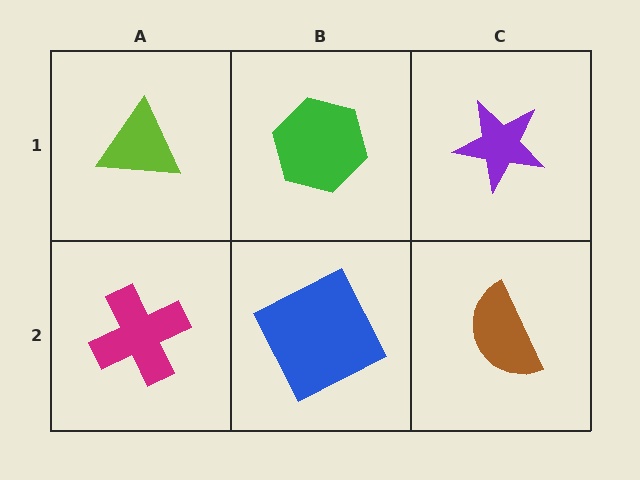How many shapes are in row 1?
3 shapes.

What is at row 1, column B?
A green hexagon.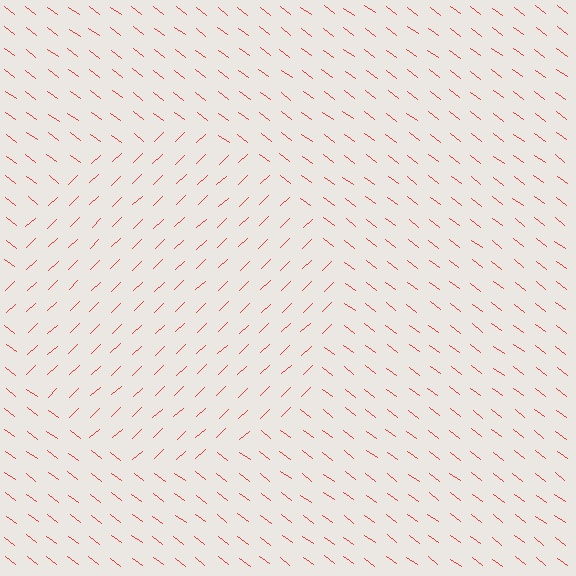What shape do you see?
I see a circle.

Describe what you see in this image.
The image is filled with small red line segments. A circle region in the image has lines oriented differently from the surrounding lines, creating a visible texture boundary.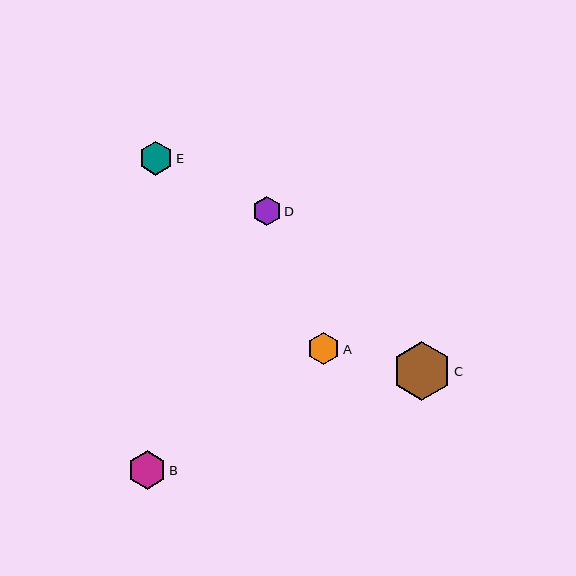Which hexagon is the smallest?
Hexagon D is the smallest with a size of approximately 29 pixels.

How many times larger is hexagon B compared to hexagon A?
Hexagon B is approximately 1.2 times the size of hexagon A.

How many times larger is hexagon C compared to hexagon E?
Hexagon C is approximately 1.7 times the size of hexagon E.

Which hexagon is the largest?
Hexagon C is the largest with a size of approximately 59 pixels.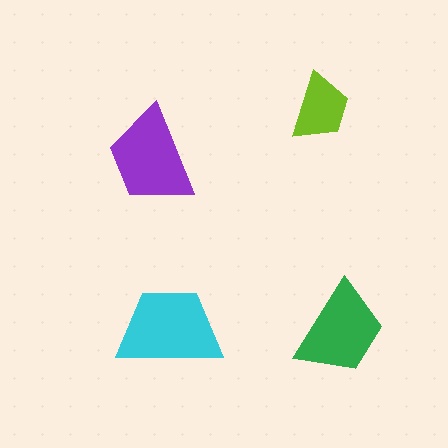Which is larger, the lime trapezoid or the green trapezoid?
The green one.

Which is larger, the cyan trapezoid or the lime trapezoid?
The cyan one.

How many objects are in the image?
There are 4 objects in the image.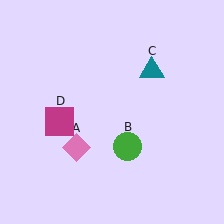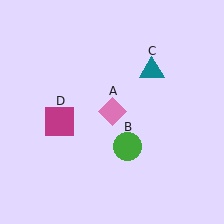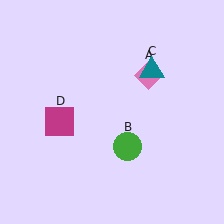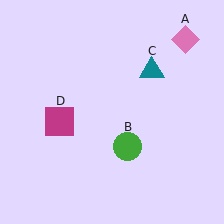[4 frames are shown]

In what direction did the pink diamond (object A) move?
The pink diamond (object A) moved up and to the right.